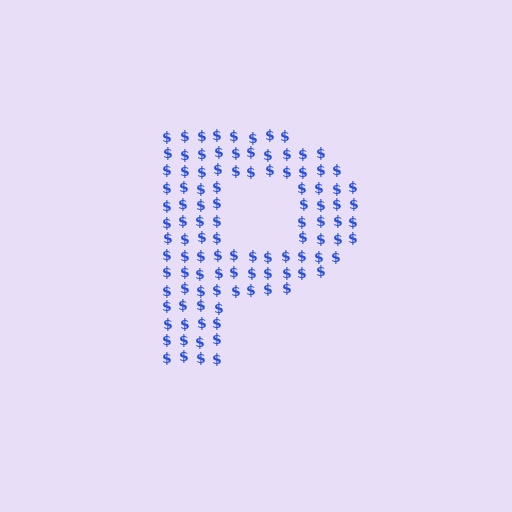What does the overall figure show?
The overall figure shows the letter P.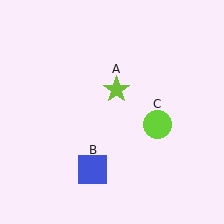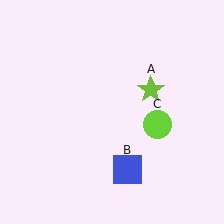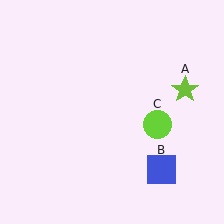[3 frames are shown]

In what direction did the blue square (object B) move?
The blue square (object B) moved right.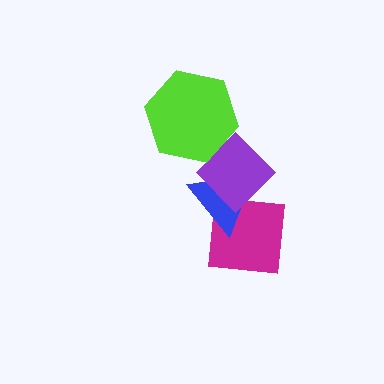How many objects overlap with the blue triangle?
2 objects overlap with the blue triangle.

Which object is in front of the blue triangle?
The purple diamond is in front of the blue triangle.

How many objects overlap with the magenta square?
2 objects overlap with the magenta square.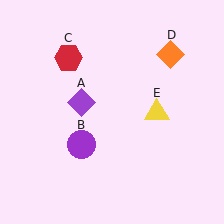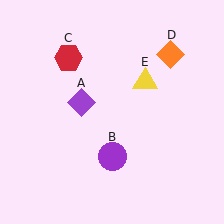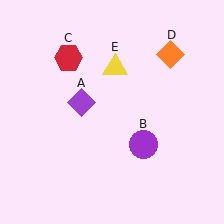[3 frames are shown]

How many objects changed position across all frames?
2 objects changed position: purple circle (object B), yellow triangle (object E).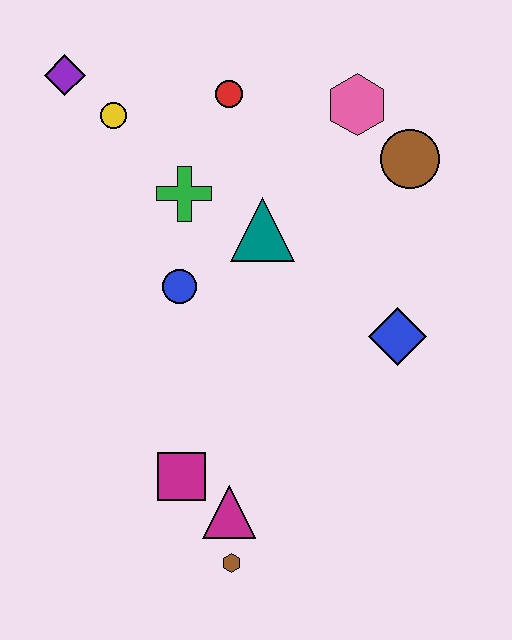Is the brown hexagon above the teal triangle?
No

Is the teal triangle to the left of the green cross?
No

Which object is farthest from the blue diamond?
The purple diamond is farthest from the blue diamond.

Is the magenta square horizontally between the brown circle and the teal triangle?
No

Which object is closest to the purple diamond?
The yellow circle is closest to the purple diamond.